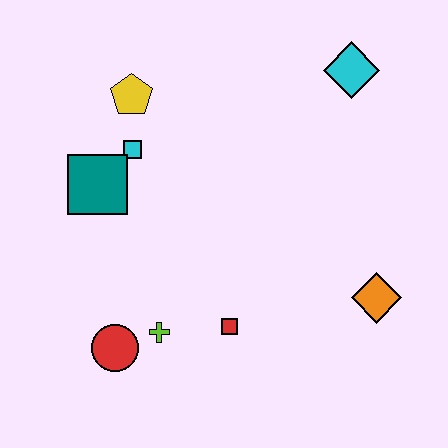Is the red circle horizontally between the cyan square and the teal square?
Yes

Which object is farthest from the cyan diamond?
The red circle is farthest from the cyan diamond.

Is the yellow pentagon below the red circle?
No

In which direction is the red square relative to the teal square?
The red square is below the teal square.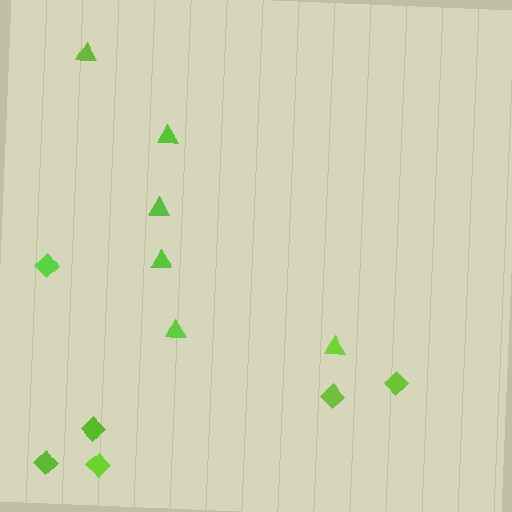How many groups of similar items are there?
There are 2 groups: one group of triangles (6) and one group of diamonds (6).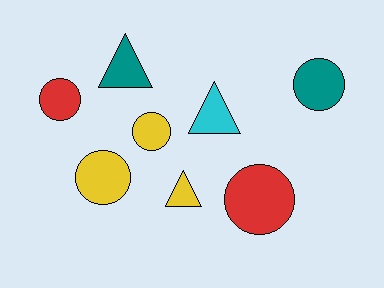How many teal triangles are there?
There is 1 teal triangle.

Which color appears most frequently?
Yellow, with 3 objects.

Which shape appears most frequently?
Circle, with 5 objects.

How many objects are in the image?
There are 8 objects.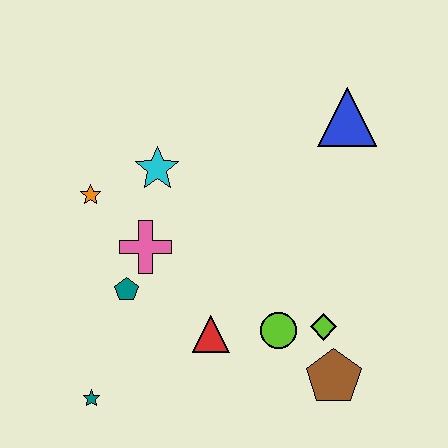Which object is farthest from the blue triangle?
The teal star is farthest from the blue triangle.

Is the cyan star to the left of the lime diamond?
Yes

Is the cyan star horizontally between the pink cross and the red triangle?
Yes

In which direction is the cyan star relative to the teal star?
The cyan star is above the teal star.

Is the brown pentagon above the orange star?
No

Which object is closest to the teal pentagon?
The pink cross is closest to the teal pentagon.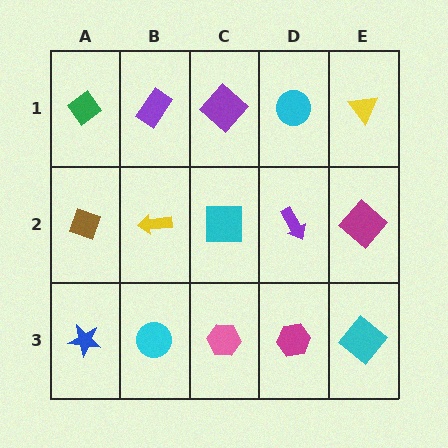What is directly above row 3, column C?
A cyan square.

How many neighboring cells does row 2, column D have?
4.